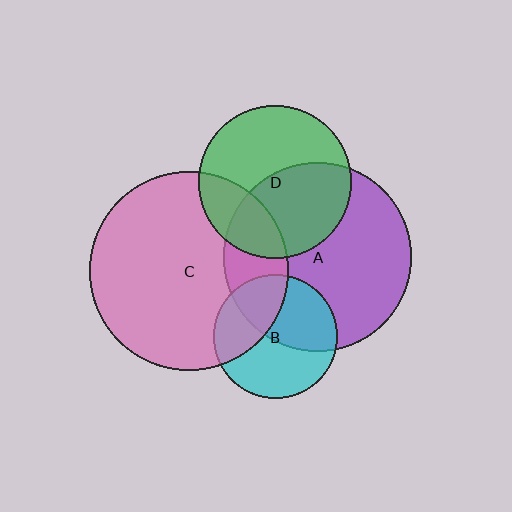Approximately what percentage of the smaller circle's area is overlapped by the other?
Approximately 25%.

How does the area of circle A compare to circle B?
Approximately 2.3 times.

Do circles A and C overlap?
Yes.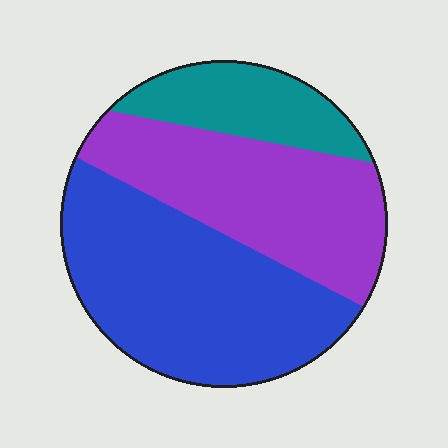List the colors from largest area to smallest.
From largest to smallest: blue, purple, teal.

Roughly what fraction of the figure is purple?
Purple takes up about three eighths (3/8) of the figure.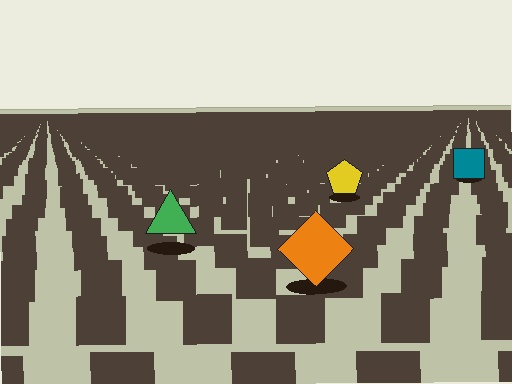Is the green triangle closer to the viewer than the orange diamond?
No. The orange diamond is closer — you can tell from the texture gradient: the ground texture is coarser near it.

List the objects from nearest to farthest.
From nearest to farthest: the orange diamond, the green triangle, the yellow pentagon, the teal square.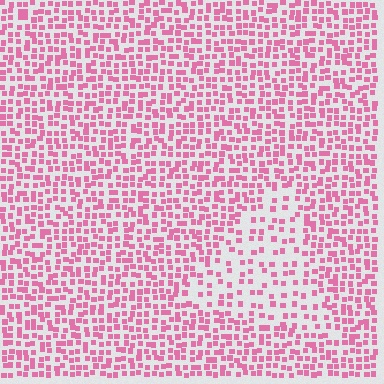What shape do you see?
I see a triangle.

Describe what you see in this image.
The image contains small pink elements arranged at two different densities. A triangle-shaped region is visible where the elements are less densely packed than the surrounding area.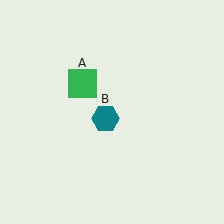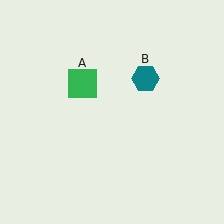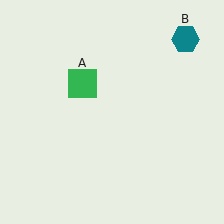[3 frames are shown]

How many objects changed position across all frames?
1 object changed position: teal hexagon (object B).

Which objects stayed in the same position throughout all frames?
Green square (object A) remained stationary.